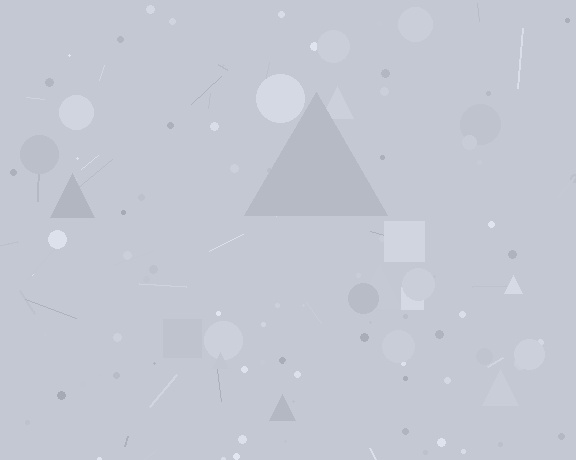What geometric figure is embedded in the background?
A triangle is embedded in the background.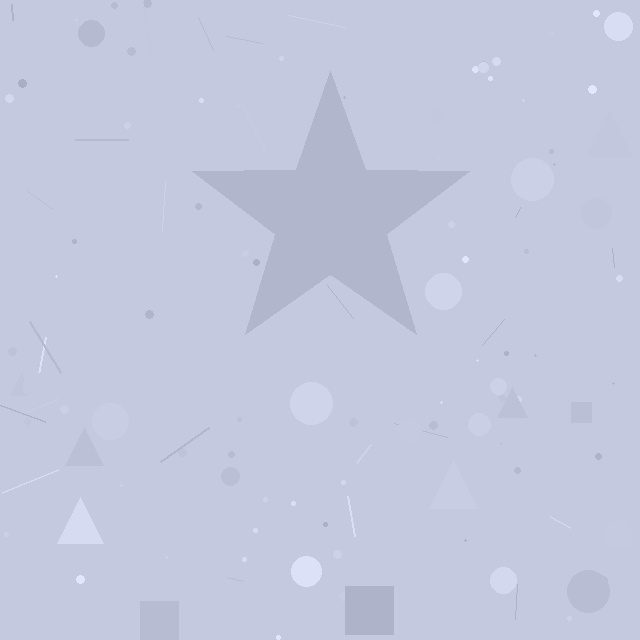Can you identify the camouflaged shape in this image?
The camouflaged shape is a star.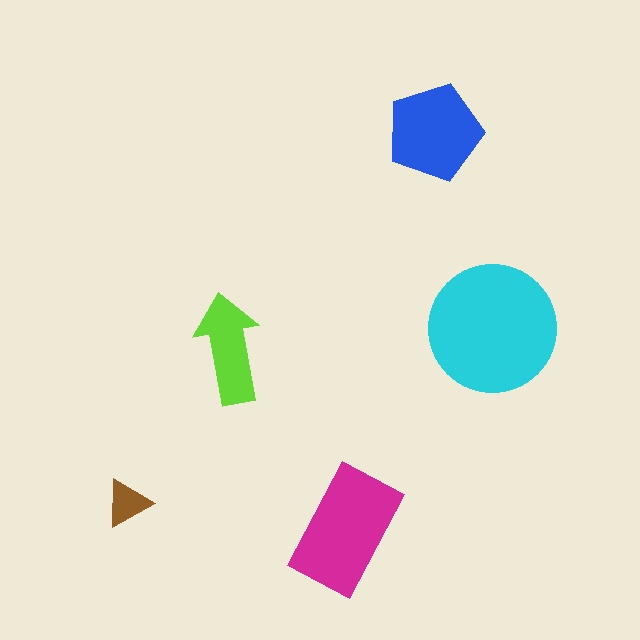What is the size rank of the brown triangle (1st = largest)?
5th.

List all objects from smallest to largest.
The brown triangle, the lime arrow, the blue pentagon, the magenta rectangle, the cyan circle.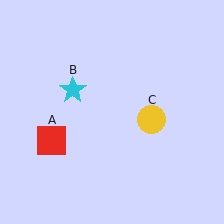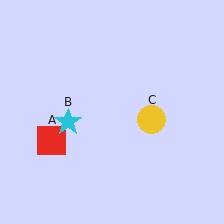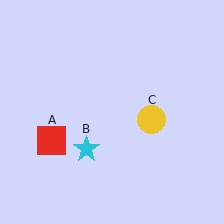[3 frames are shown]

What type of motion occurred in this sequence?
The cyan star (object B) rotated counterclockwise around the center of the scene.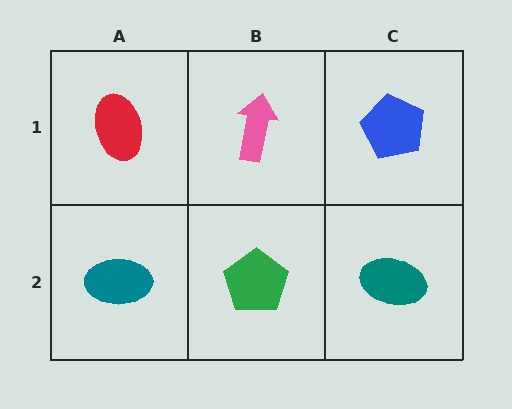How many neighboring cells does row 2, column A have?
2.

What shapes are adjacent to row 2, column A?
A red ellipse (row 1, column A), a green pentagon (row 2, column B).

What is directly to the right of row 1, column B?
A blue pentagon.